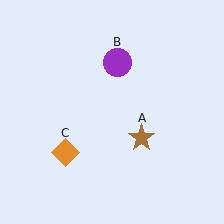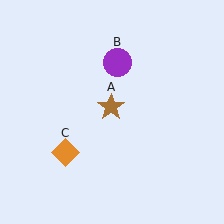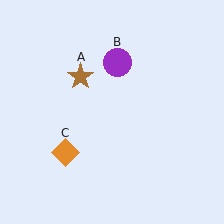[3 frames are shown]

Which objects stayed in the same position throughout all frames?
Purple circle (object B) and orange diamond (object C) remained stationary.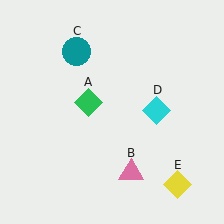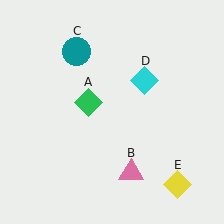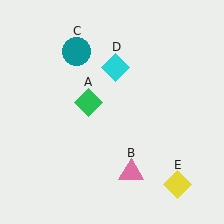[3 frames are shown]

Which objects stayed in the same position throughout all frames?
Green diamond (object A) and pink triangle (object B) and teal circle (object C) and yellow diamond (object E) remained stationary.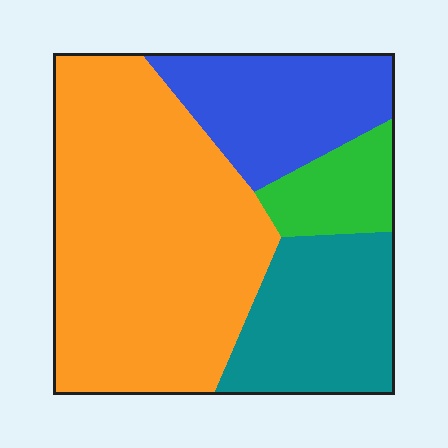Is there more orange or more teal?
Orange.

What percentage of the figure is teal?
Teal takes up about one fifth (1/5) of the figure.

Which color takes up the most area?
Orange, at roughly 50%.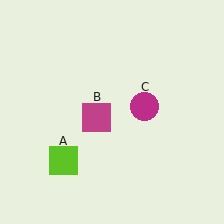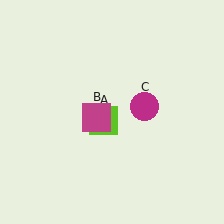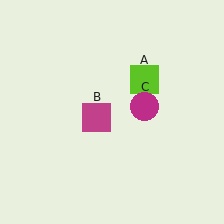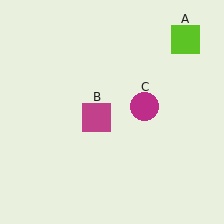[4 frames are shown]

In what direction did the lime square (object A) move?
The lime square (object A) moved up and to the right.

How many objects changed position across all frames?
1 object changed position: lime square (object A).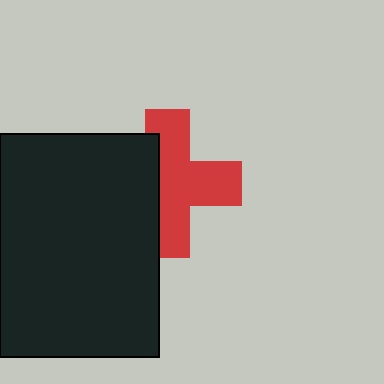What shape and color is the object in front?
The object in front is a black rectangle.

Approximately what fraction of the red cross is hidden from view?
Roughly 36% of the red cross is hidden behind the black rectangle.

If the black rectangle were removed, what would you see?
You would see the complete red cross.